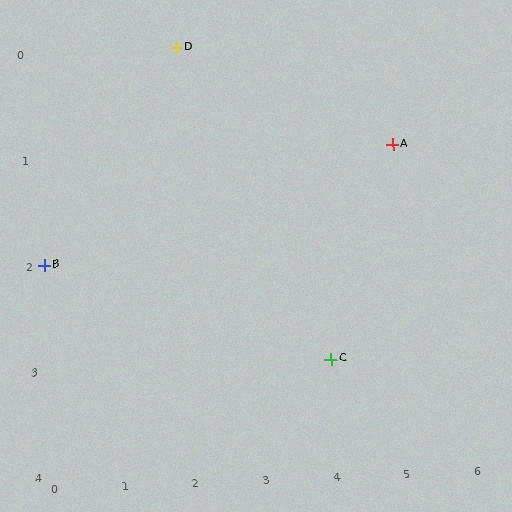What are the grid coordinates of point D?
Point D is at grid coordinates (2, 0).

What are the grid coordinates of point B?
Point B is at grid coordinates (0, 2).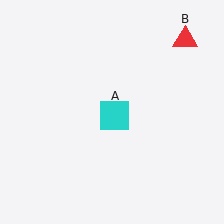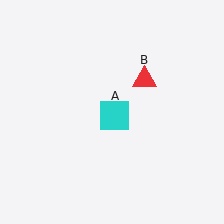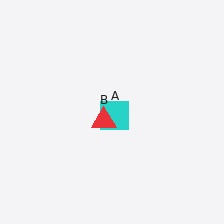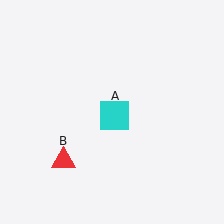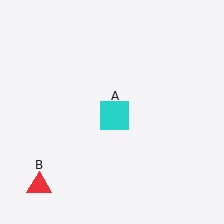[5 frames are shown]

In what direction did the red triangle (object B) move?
The red triangle (object B) moved down and to the left.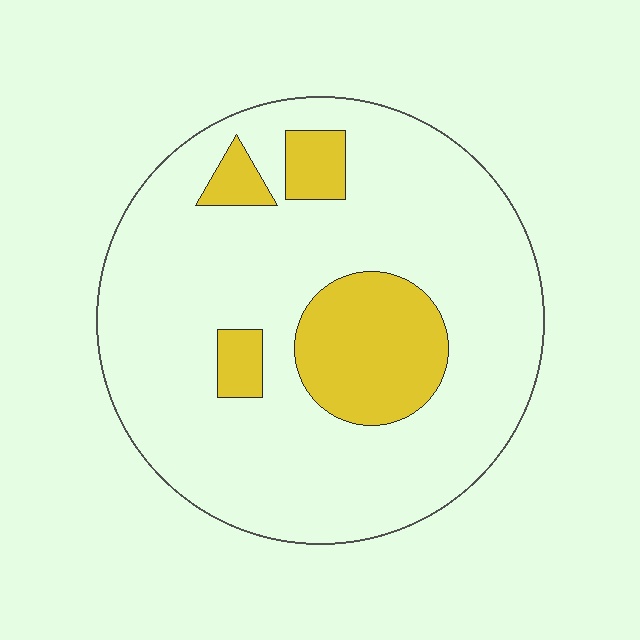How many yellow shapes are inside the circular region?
4.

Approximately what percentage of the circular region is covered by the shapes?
Approximately 20%.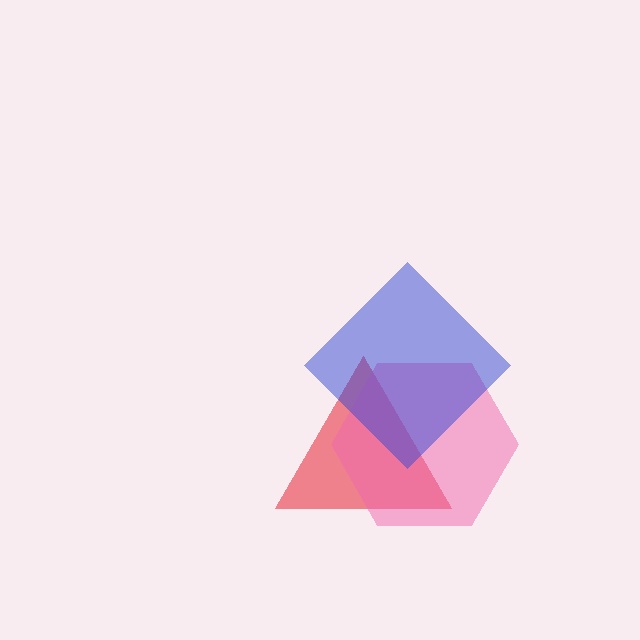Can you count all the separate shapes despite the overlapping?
Yes, there are 3 separate shapes.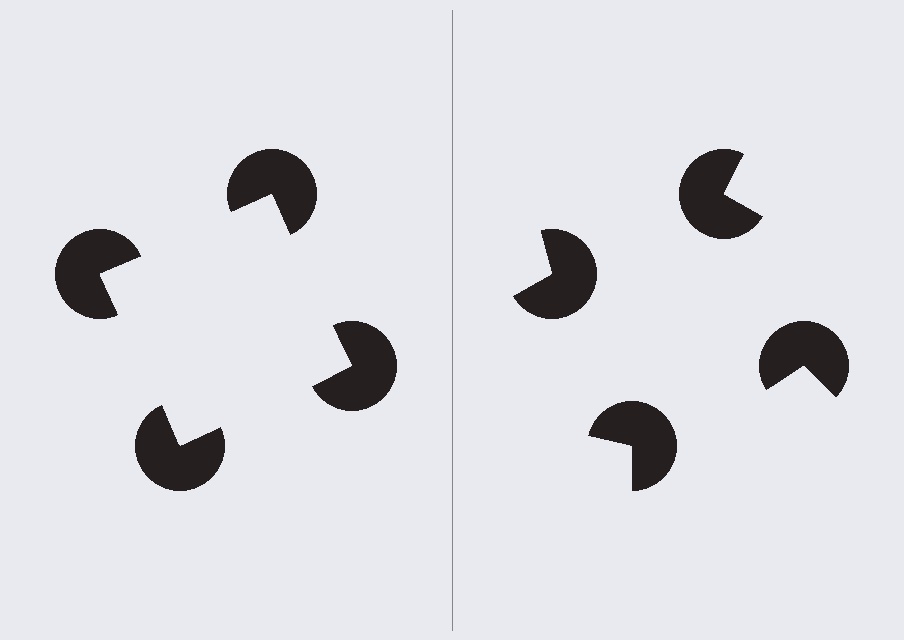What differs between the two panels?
The pac-man discs are positioned identically on both sides; only the wedge orientations differ. On the left they align to a square; on the right they are misaligned.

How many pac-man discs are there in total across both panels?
8 — 4 on each side.